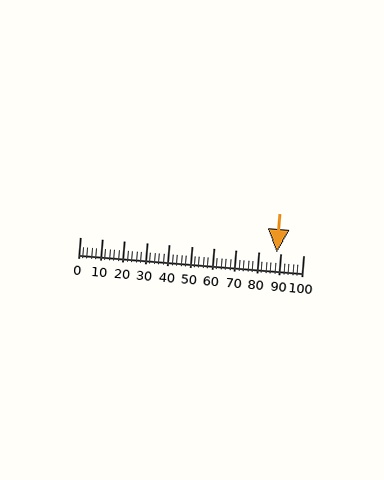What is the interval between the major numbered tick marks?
The major tick marks are spaced 10 units apart.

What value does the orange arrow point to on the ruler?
The orange arrow points to approximately 88.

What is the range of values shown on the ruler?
The ruler shows values from 0 to 100.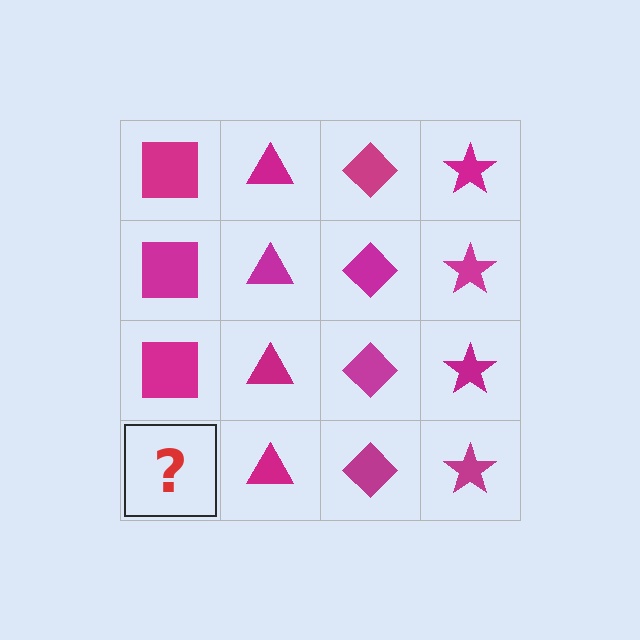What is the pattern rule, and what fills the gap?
The rule is that each column has a consistent shape. The gap should be filled with a magenta square.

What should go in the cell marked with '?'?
The missing cell should contain a magenta square.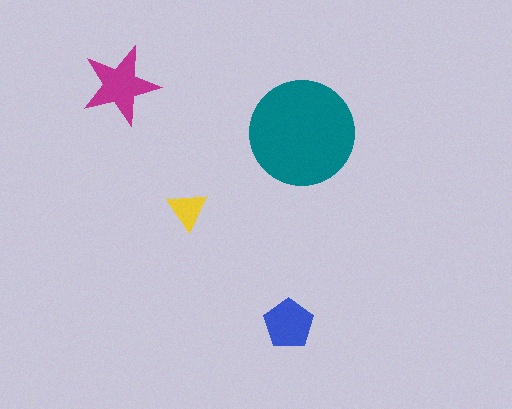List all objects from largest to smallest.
The teal circle, the magenta star, the blue pentagon, the yellow triangle.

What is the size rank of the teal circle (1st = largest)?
1st.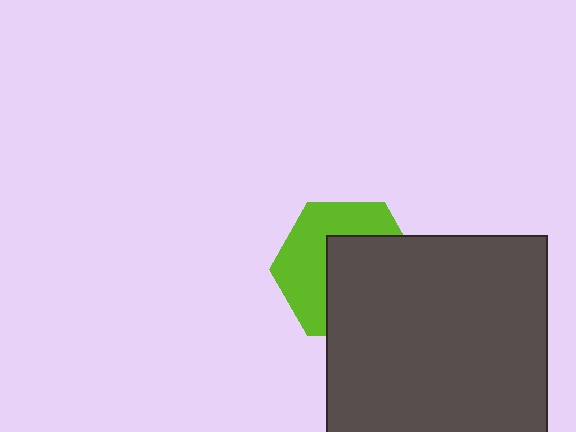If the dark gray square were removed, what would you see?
You would see the complete lime hexagon.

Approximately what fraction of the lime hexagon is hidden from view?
Roughly 53% of the lime hexagon is hidden behind the dark gray square.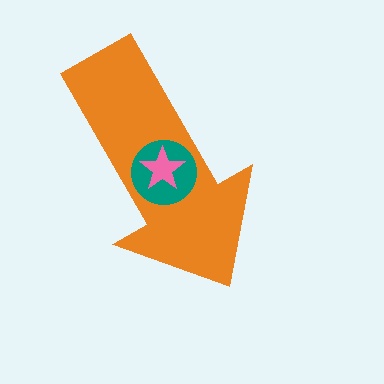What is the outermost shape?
The orange arrow.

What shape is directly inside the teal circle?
The pink star.